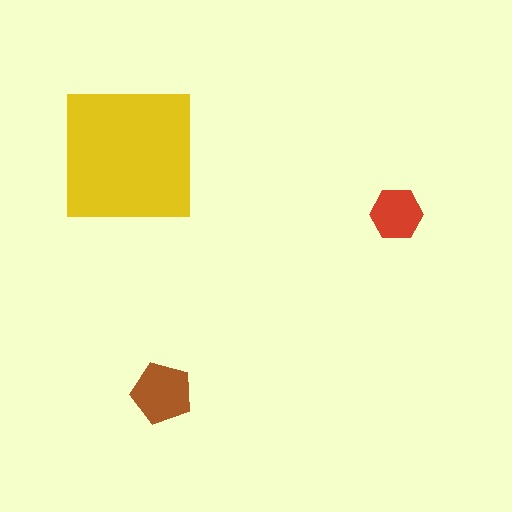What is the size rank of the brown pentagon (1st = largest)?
2nd.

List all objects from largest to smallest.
The yellow square, the brown pentagon, the red hexagon.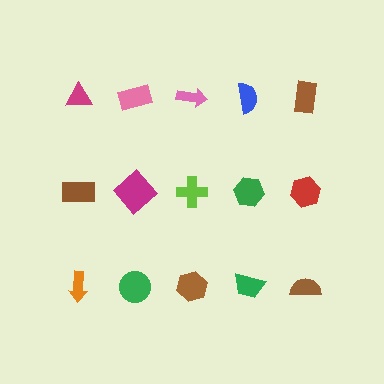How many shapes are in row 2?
5 shapes.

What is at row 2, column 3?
A lime cross.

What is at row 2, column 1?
A brown rectangle.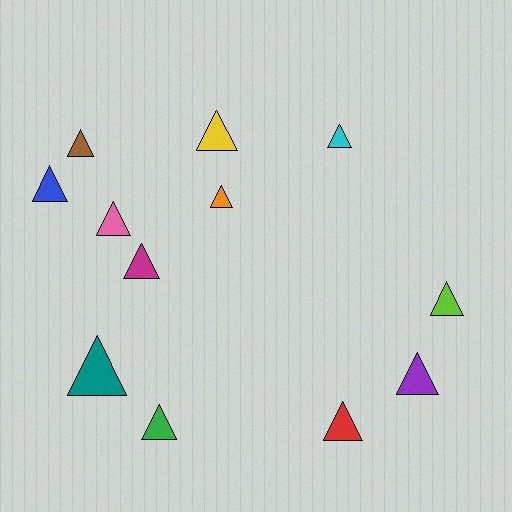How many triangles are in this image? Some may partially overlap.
There are 12 triangles.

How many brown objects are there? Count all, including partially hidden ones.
There is 1 brown object.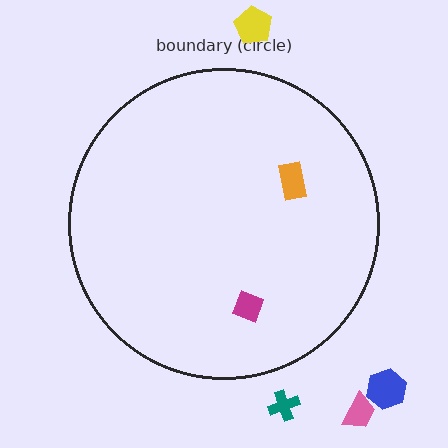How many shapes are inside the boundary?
2 inside, 4 outside.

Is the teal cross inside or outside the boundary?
Outside.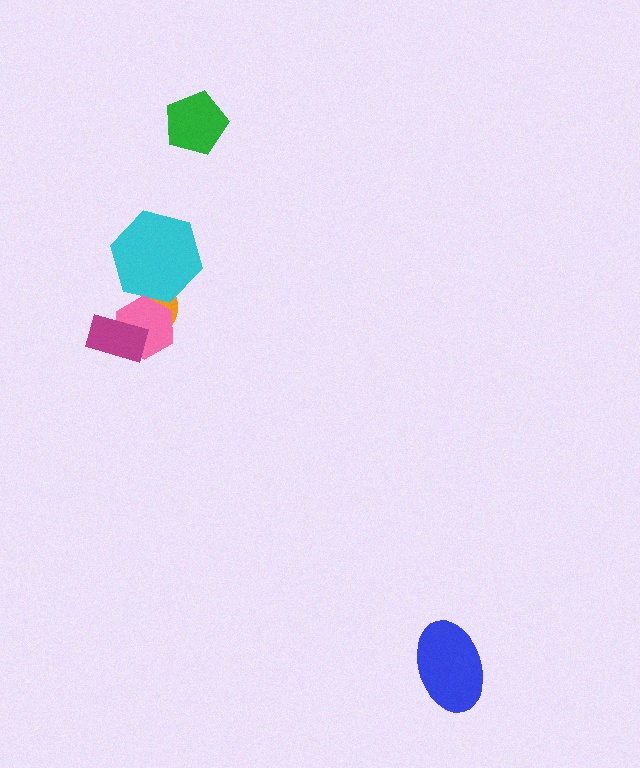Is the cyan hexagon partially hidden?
Yes, it is partially covered by another shape.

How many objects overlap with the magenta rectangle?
1 object overlaps with the magenta rectangle.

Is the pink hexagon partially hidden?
Yes, it is partially covered by another shape.